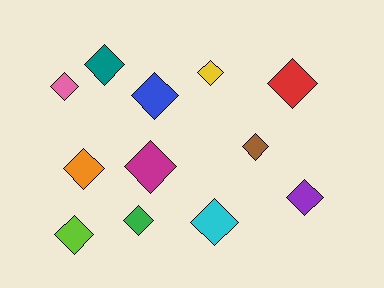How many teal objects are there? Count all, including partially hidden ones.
There is 1 teal object.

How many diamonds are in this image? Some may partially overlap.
There are 12 diamonds.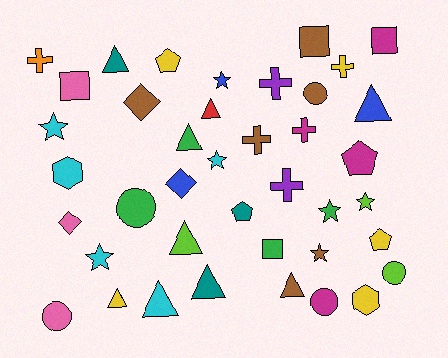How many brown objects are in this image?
There are 6 brown objects.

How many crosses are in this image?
There are 6 crosses.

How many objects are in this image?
There are 40 objects.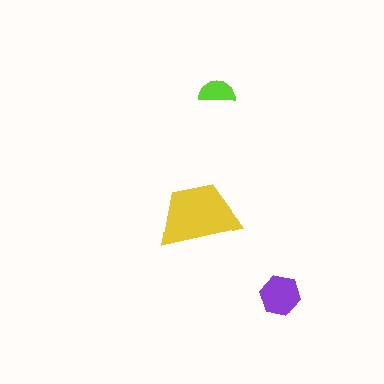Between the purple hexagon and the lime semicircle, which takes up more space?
The purple hexagon.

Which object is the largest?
The yellow trapezoid.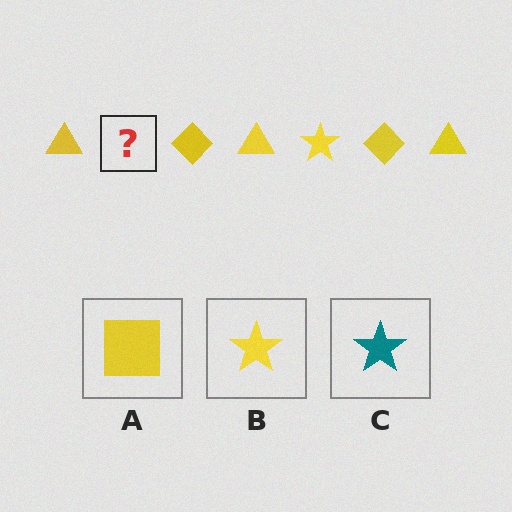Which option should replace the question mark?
Option B.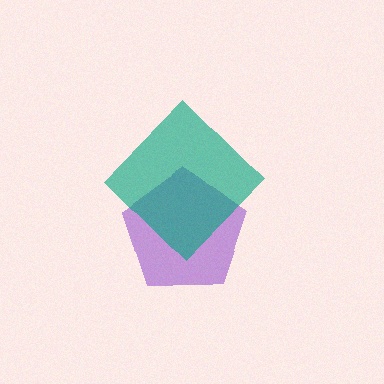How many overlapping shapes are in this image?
There are 2 overlapping shapes in the image.